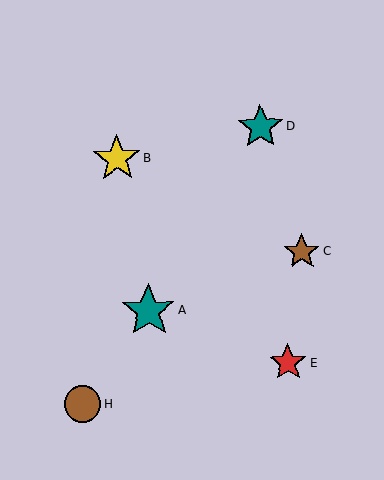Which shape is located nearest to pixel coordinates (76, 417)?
The brown circle (labeled H) at (83, 404) is nearest to that location.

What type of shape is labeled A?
Shape A is a teal star.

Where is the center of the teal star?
The center of the teal star is at (260, 127).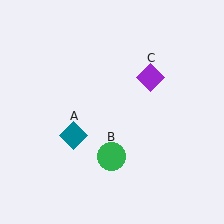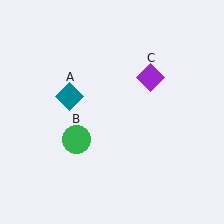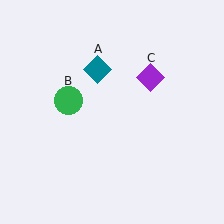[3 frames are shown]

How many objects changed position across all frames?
2 objects changed position: teal diamond (object A), green circle (object B).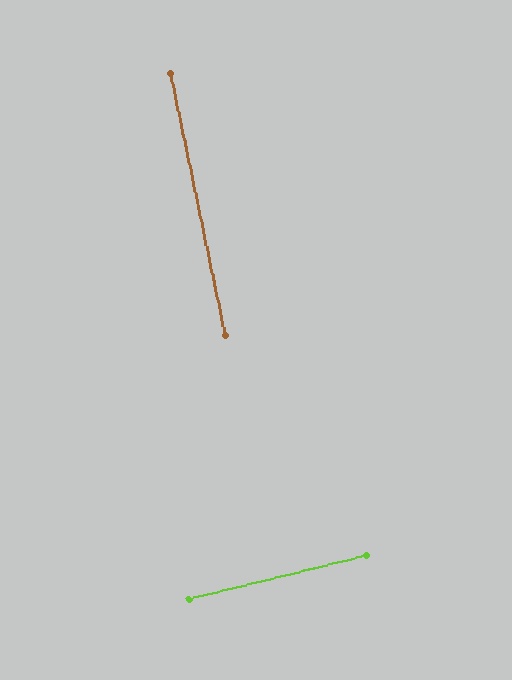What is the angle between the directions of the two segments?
Approximately 88 degrees.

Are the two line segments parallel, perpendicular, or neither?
Perpendicular — they meet at approximately 88°.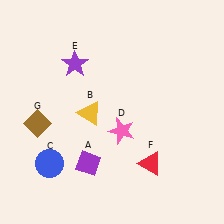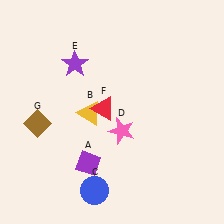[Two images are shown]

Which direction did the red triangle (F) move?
The red triangle (F) moved up.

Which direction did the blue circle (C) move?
The blue circle (C) moved right.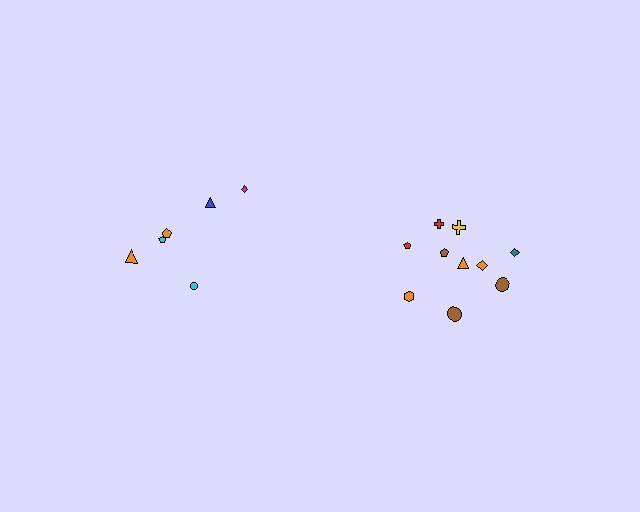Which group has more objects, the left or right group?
The right group.